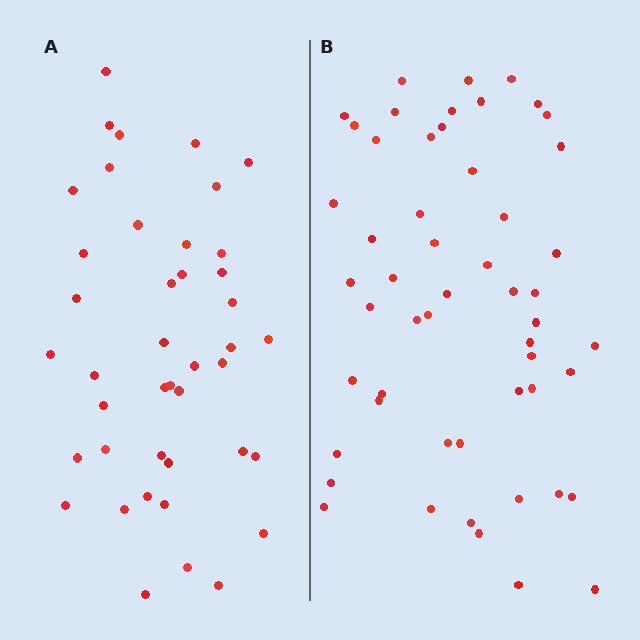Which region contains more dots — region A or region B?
Region B (the right region) has more dots.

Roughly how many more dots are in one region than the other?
Region B has roughly 12 or so more dots than region A.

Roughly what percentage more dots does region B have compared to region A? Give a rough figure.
About 25% more.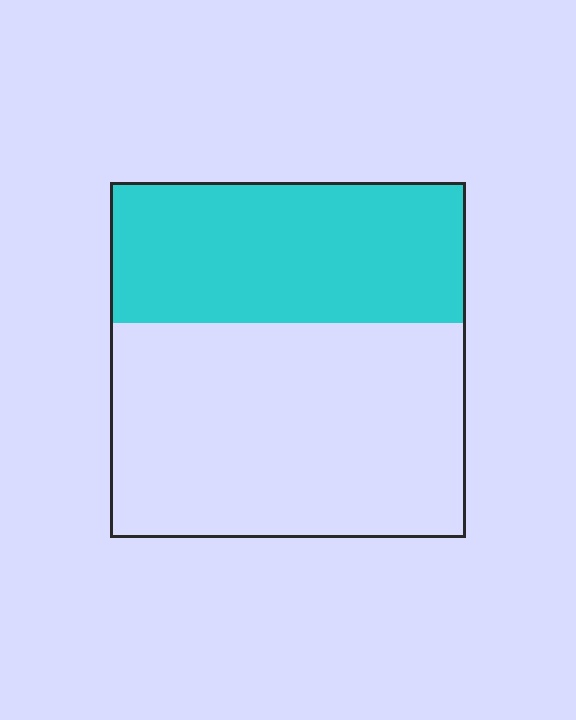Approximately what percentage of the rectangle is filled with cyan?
Approximately 40%.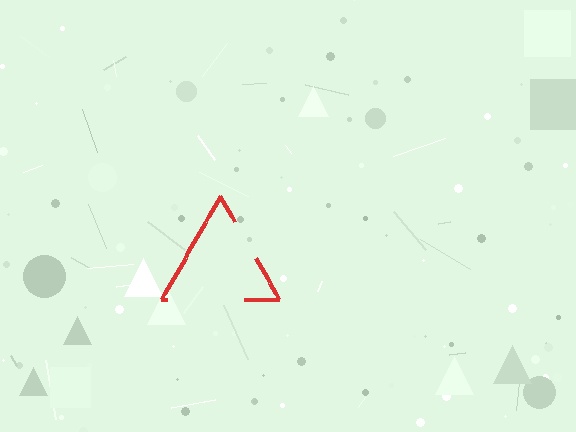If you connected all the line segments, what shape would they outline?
They would outline a triangle.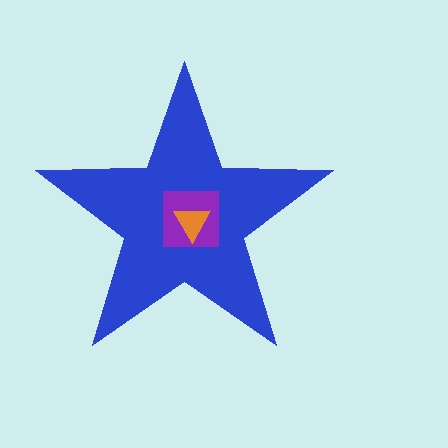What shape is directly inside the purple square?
The orange triangle.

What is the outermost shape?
The blue star.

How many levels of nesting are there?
3.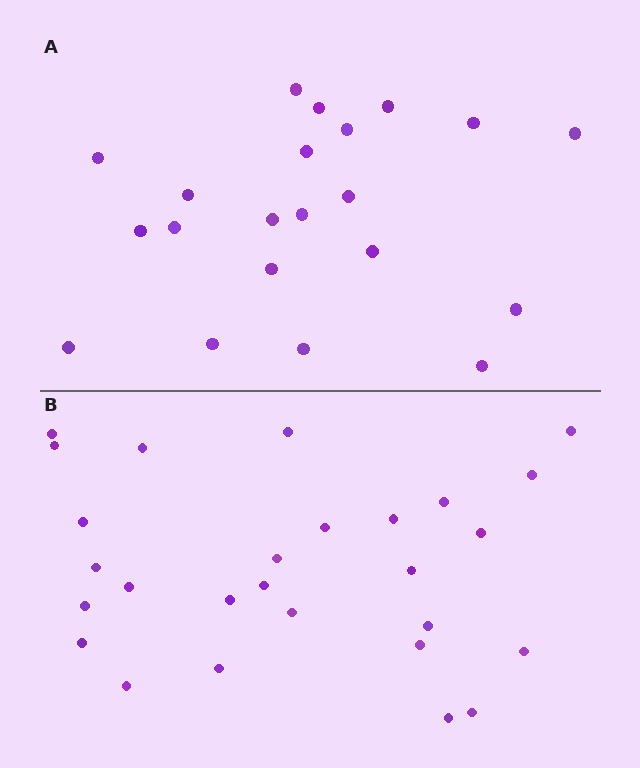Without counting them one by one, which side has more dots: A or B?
Region B (the bottom region) has more dots.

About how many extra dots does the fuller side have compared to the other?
Region B has about 6 more dots than region A.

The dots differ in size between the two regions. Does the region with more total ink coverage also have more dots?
No. Region A has more total ink coverage because its dots are larger, but region B actually contains more individual dots. Total area can be misleading — the number of items is what matters here.